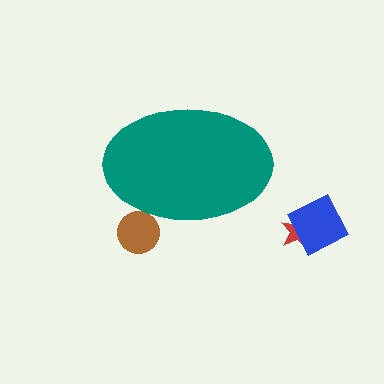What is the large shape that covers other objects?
A teal ellipse.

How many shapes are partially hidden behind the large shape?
1 shape is partially hidden.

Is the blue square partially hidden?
No, the blue square is fully visible.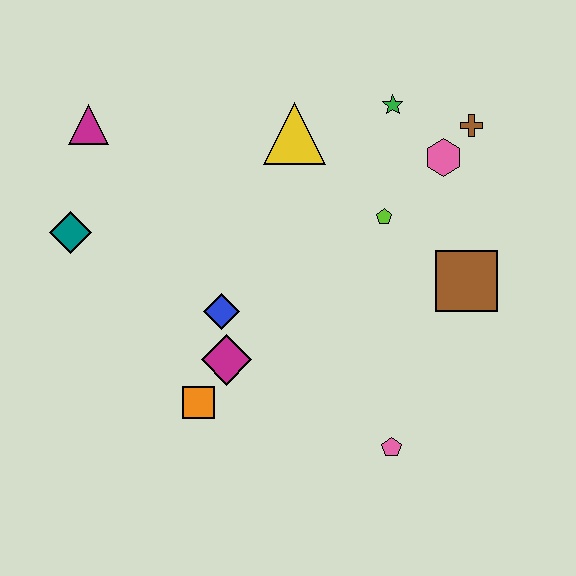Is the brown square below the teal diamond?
Yes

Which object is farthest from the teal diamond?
The brown cross is farthest from the teal diamond.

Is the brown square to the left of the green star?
No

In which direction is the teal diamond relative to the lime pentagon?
The teal diamond is to the left of the lime pentagon.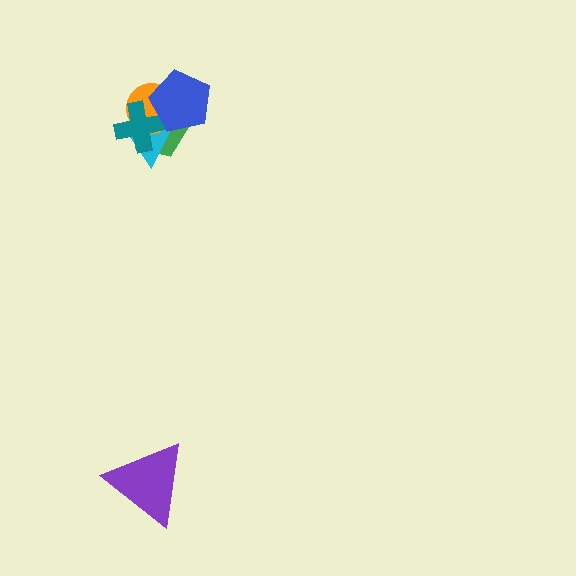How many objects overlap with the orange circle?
4 objects overlap with the orange circle.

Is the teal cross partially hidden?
Yes, it is partially covered by another shape.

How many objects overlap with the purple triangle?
0 objects overlap with the purple triangle.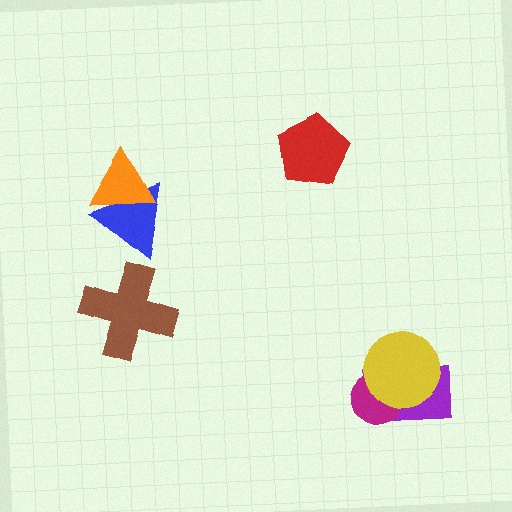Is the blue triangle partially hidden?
Yes, it is partially covered by another shape.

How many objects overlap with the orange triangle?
1 object overlaps with the orange triangle.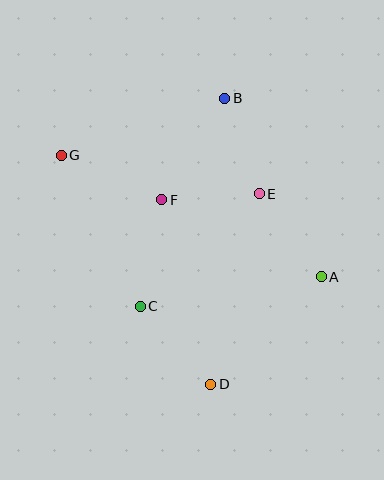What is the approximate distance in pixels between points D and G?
The distance between D and G is approximately 273 pixels.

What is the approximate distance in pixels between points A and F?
The distance between A and F is approximately 177 pixels.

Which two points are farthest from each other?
Points A and G are farthest from each other.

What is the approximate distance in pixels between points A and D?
The distance between A and D is approximately 154 pixels.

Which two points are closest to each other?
Points E and F are closest to each other.